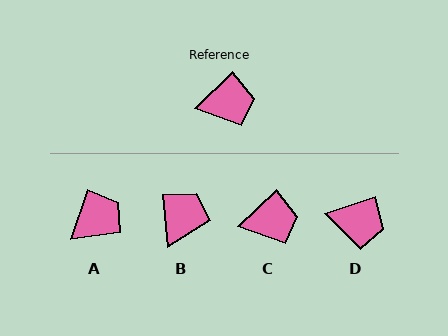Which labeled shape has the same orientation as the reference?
C.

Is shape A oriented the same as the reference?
No, it is off by about 28 degrees.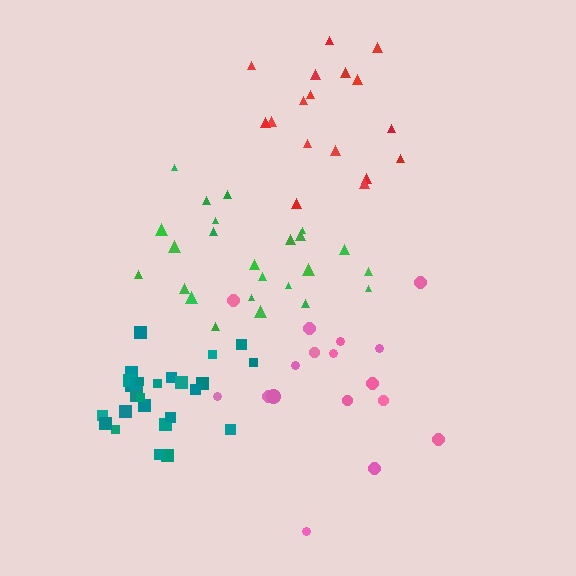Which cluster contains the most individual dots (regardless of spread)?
Teal (26).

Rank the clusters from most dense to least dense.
teal, green, red, pink.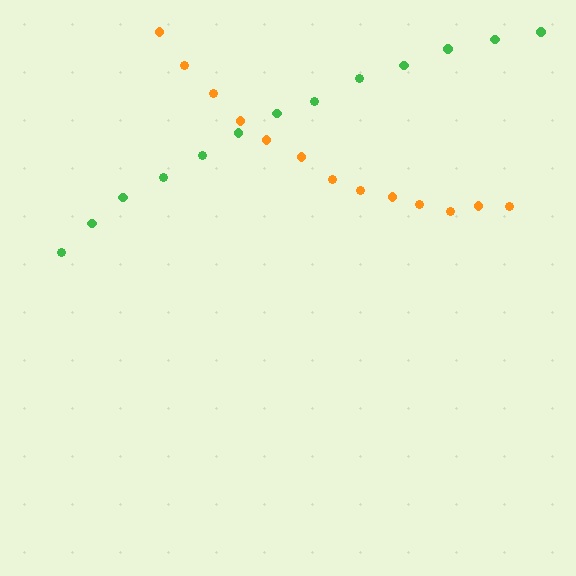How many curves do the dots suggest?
There are 2 distinct paths.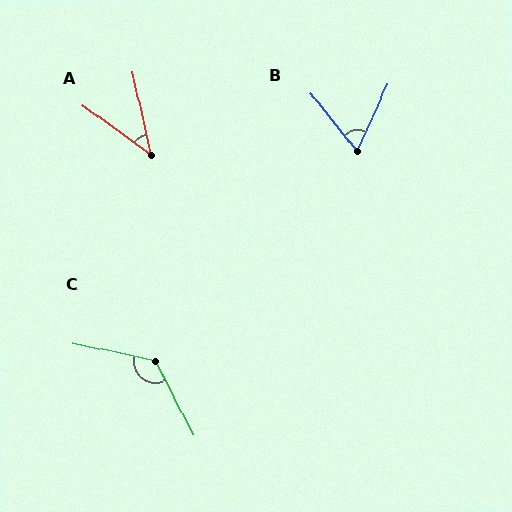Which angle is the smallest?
A, at approximately 42 degrees.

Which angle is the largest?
C, at approximately 129 degrees.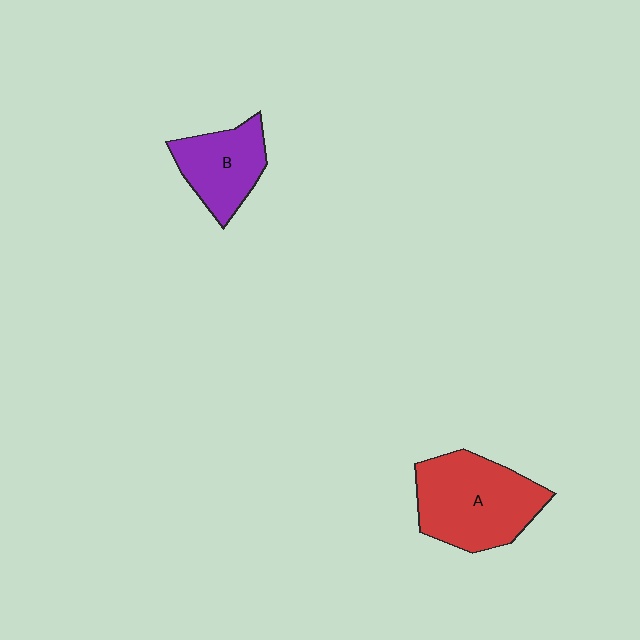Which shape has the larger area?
Shape A (red).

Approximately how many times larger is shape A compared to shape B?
Approximately 1.6 times.